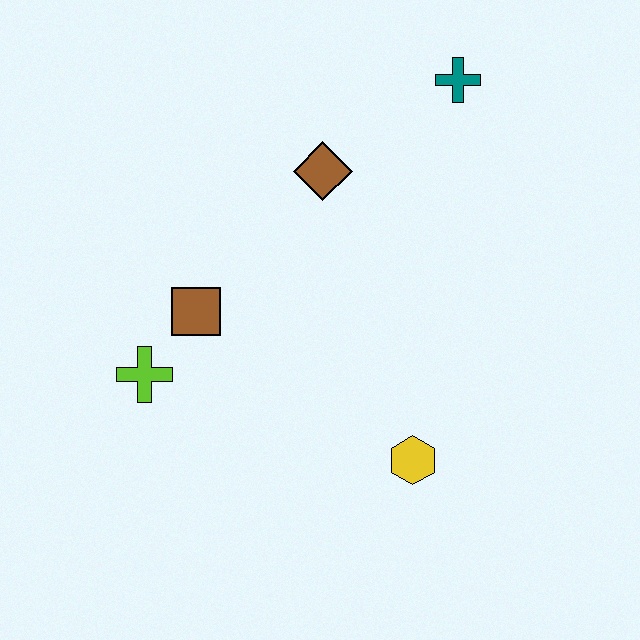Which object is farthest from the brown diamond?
The yellow hexagon is farthest from the brown diamond.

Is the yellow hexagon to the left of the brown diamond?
No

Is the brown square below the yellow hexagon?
No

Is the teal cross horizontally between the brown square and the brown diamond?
No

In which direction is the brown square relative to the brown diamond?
The brown square is below the brown diamond.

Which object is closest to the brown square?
The lime cross is closest to the brown square.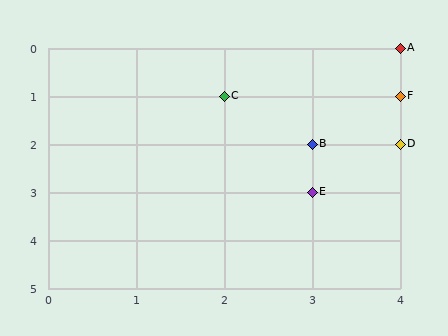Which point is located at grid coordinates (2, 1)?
Point C is at (2, 1).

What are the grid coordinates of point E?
Point E is at grid coordinates (3, 3).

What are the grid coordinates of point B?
Point B is at grid coordinates (3, 2).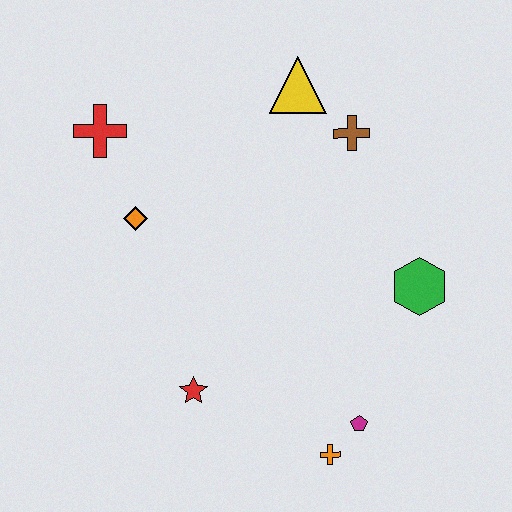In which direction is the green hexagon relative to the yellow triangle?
The green hexagon is below the yellow triangle.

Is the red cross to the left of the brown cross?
Yes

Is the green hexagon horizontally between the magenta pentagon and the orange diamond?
No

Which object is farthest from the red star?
The yellow triangle is farthest from the red star.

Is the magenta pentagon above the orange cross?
Yes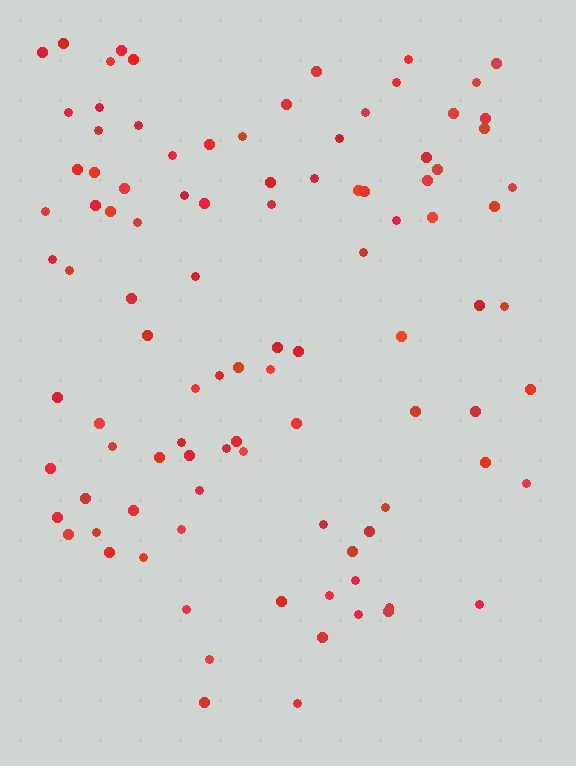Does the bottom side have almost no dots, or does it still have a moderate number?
Still a moderate number, just noticeably fewer than the top.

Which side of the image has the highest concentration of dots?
The top.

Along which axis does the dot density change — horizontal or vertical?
Vertical.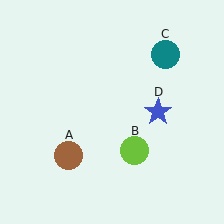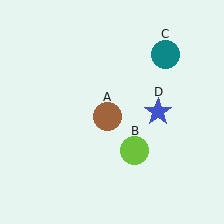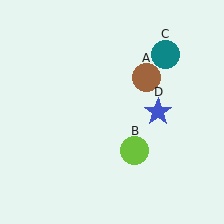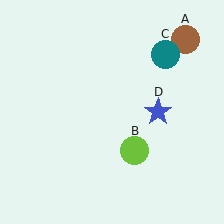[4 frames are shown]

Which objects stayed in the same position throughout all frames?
Lime circle (object B) and teal circle (object C) and blue star (object D) remained stationary.